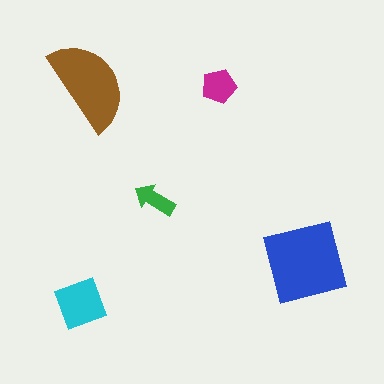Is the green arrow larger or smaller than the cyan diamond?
Smaller.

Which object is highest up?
The brown semicircle is topmost.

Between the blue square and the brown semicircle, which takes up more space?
The blue square.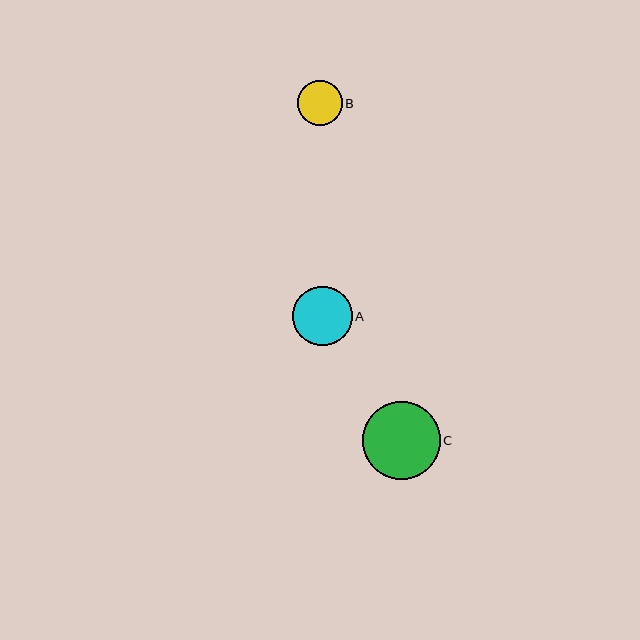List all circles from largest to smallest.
From largest to smallest: C, A, B.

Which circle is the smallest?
Circle B is the smallest with a size of approximately 45 pixels.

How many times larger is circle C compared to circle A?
Circle C is approximately 1.3 times the size of circle A.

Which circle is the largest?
Circle C is the largest with a size of approximately 78 pixels.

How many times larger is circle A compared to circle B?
Circle A is approximately 1.3 times the size of circle B.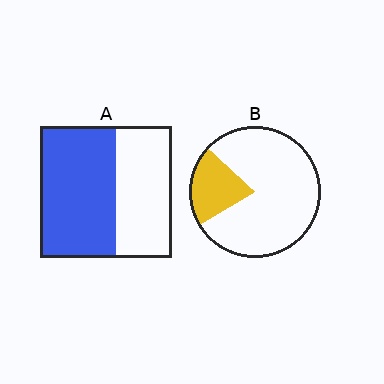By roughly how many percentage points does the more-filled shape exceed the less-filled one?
By roughly 35 percentage points (A over B).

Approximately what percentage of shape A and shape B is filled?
A is approximately 60% and B is approximately 20%.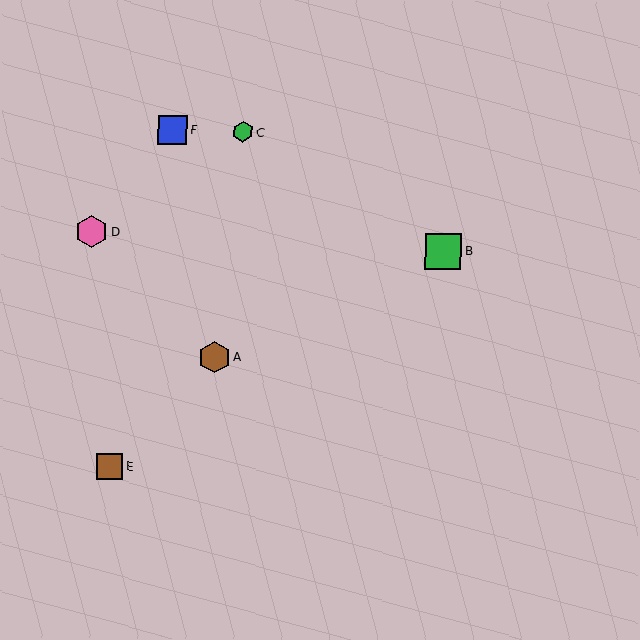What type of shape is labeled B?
Shape B is a green square.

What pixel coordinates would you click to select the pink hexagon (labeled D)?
Click at (91, 232) to select the pink hexagon D.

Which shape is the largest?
The green square (labeled B) is the largest.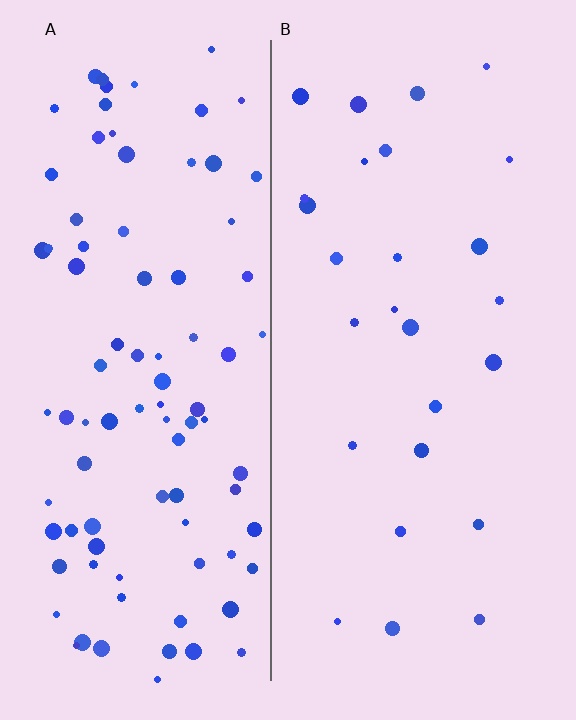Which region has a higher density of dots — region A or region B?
A (the left).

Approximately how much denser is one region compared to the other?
Approximately 3.5× — region A over region B.